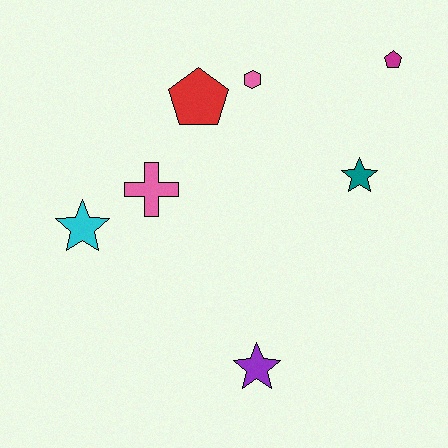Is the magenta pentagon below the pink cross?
No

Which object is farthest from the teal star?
The cyan star is farthest from the teal star.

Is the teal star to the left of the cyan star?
No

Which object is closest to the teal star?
The magenta pentagon is closest to the teal star.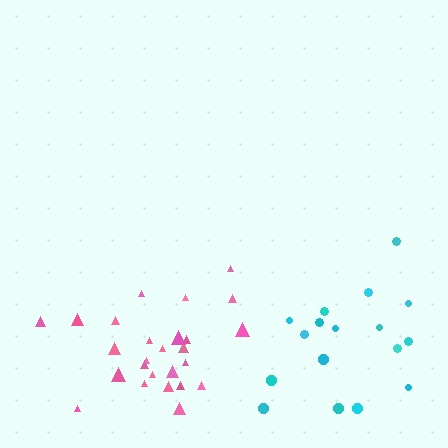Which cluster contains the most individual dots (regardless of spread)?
Pink (26).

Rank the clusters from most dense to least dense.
pink, cyan.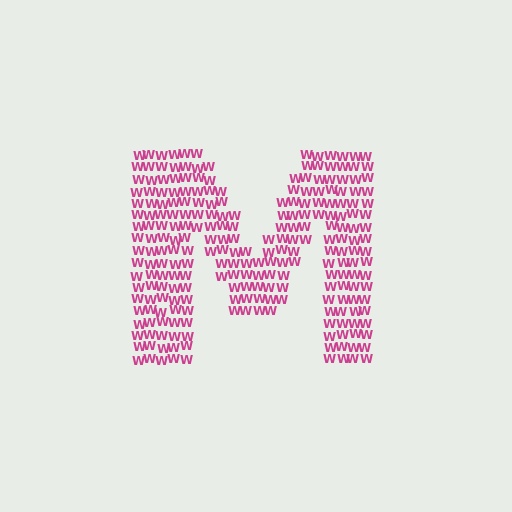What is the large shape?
The large shape is the letter M.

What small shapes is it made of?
It is made of small letter W's.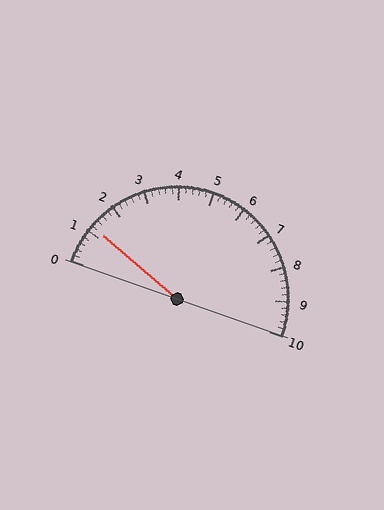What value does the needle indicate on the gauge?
The needle indicates approximately 1.2.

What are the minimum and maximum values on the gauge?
The gauge ranges from 0 to 10.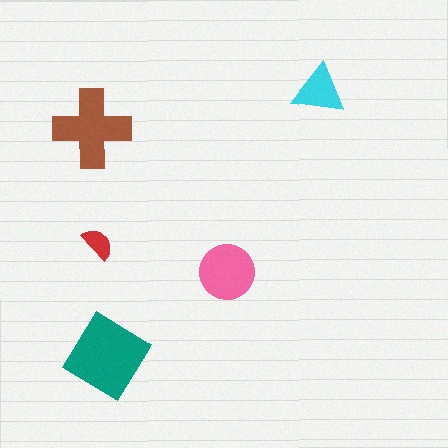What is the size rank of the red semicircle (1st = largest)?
5th.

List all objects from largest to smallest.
The teal diamond, the brown cross, the pink circle, the cyan triangle, the red semicircle.